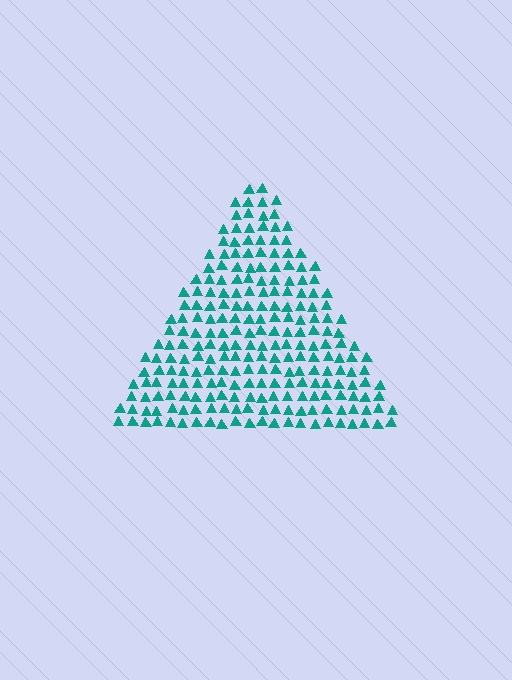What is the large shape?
The large shape is a triangle.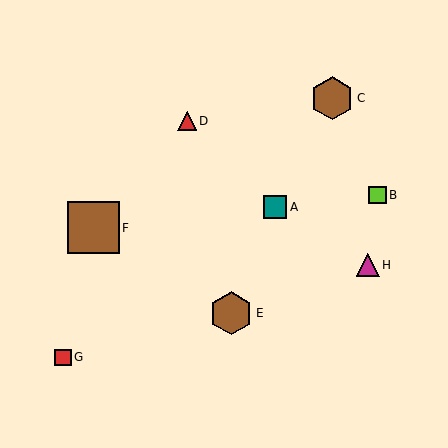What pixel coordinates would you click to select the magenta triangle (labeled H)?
Click at (368, 265) to select the magenta triangle H.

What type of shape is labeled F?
Shape F is a brown square.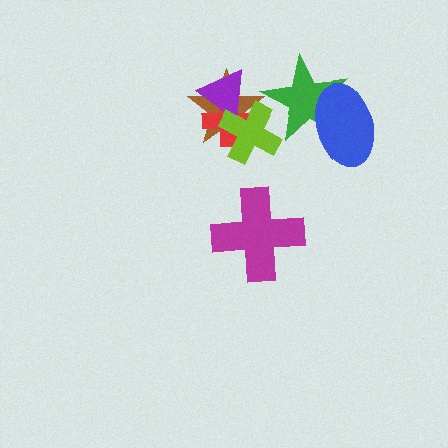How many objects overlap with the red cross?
3 objects overlap with the red cross.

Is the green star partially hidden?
Yes, it is partially covered by another shape.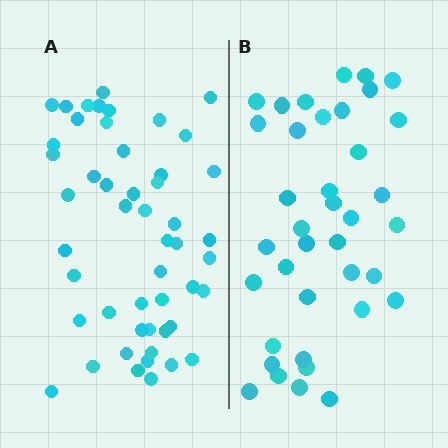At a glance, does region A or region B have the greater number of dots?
Region A (the left region) has more dots.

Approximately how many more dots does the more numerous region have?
Region A has roughly 12 or so more dots than region B.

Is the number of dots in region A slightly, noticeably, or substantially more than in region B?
Region A has noticeably more, but not dramatically so. The ratio is roughly 1.3 to 1.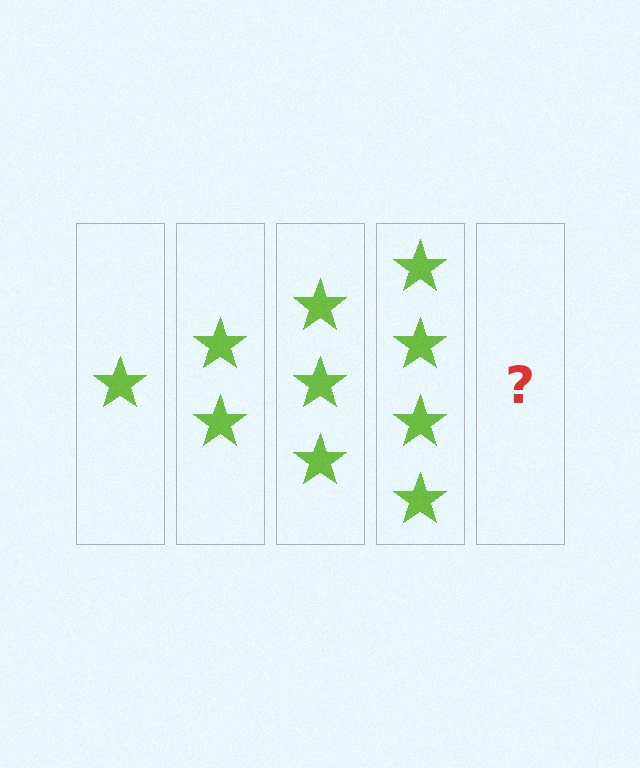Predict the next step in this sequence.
The next step is 5 stars.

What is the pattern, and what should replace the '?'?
The pattern is that each step adds one more star. The '?' should be 5 stars.